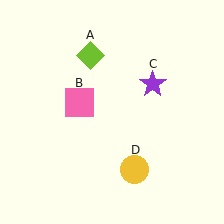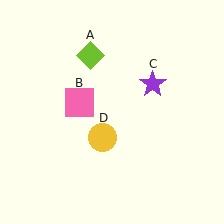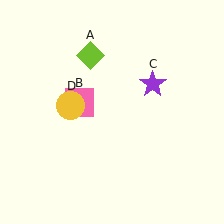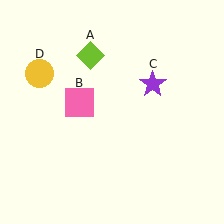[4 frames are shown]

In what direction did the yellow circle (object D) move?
The yellow circle (object D) moved up and to the left.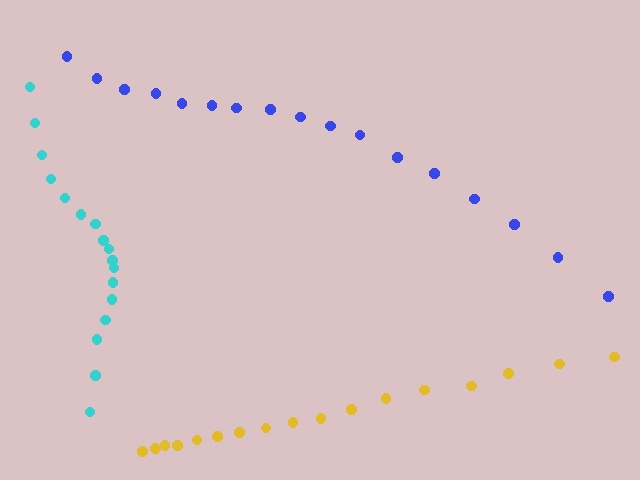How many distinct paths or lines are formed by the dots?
There are 3 distinct paths.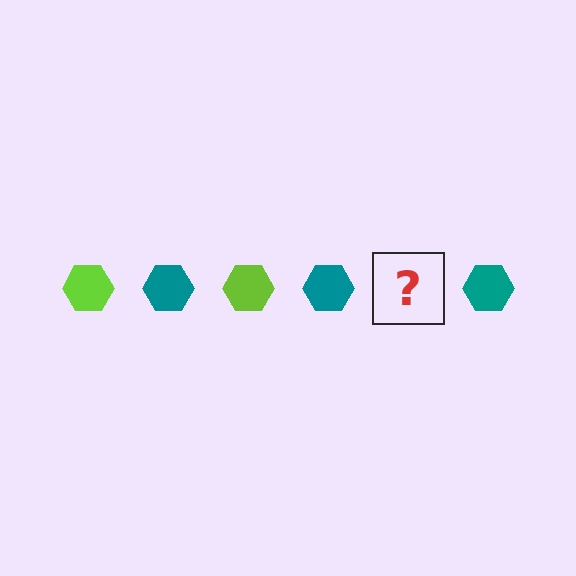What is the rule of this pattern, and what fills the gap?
The rule is that the pattern cycles through lime, teal hexagons. The gap should be filled with a lime hexagon.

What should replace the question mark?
The question mark should be replaced with a lime hexagon.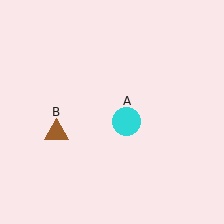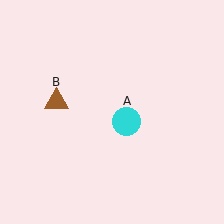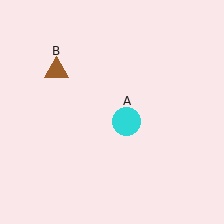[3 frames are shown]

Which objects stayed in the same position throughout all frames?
Cyan circle (object A) remained stationary.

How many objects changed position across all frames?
1 object changed position: brown triangle (object B).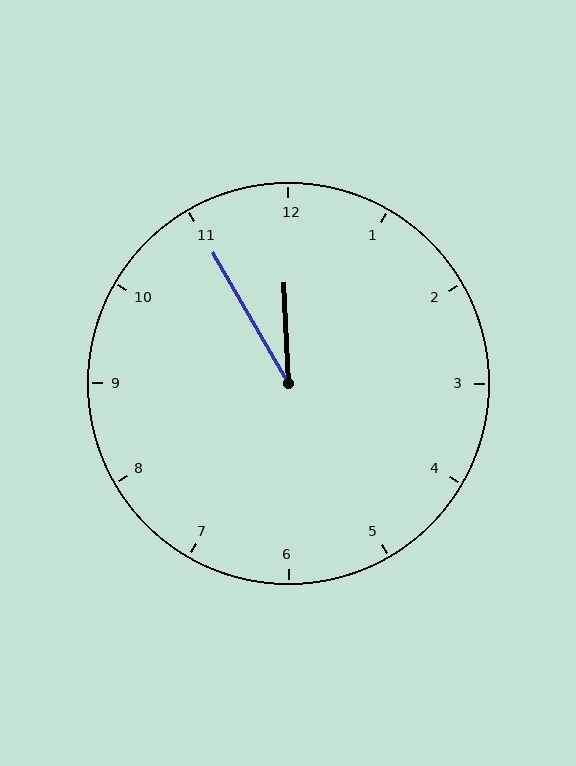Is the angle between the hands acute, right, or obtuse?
It is acute.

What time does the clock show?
11:55.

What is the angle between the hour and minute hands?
Approximately 28 degrees.